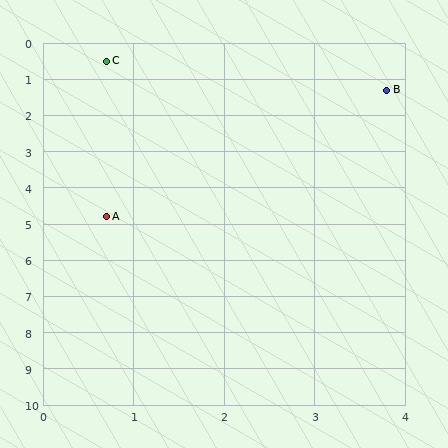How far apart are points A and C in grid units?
Points A and C are about 4.3 grid units apart.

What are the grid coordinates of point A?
Point A is at approximately (0.7, 4.8).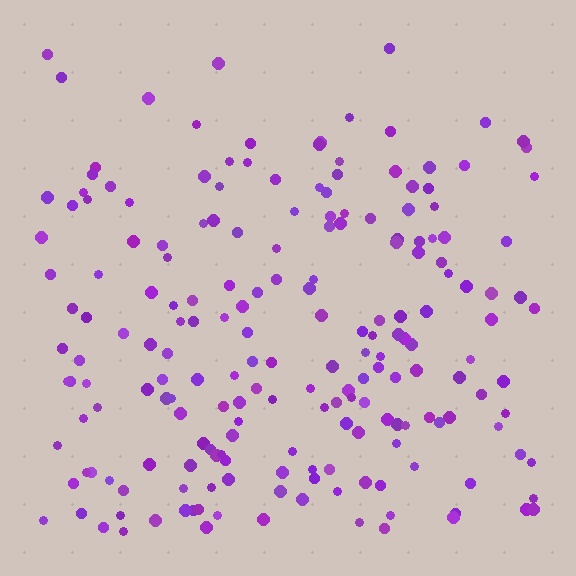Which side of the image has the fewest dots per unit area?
The top.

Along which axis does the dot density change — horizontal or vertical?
Vertical.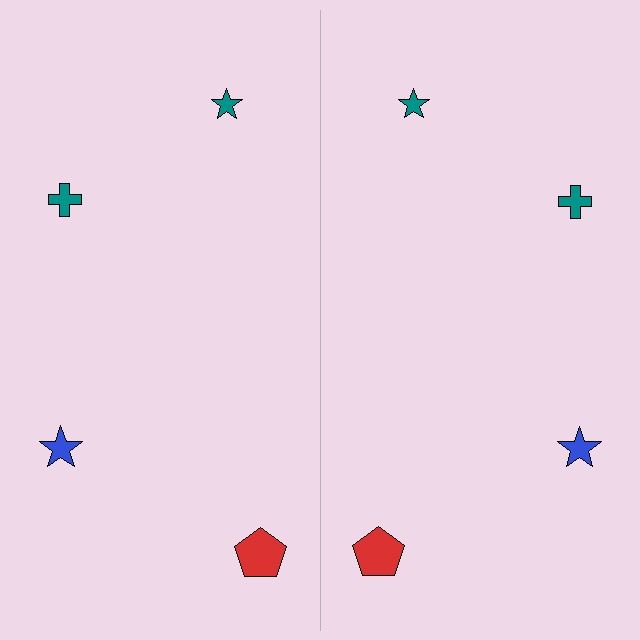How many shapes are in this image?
There are 8 shapes in this image.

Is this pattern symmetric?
Yes, this pattern has bilateral (reflection) symmetry.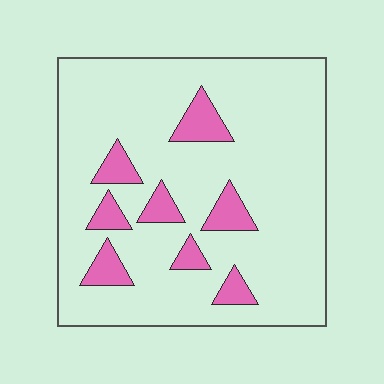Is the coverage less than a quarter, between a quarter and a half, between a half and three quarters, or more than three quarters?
Less than a quarter.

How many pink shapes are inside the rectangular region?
8.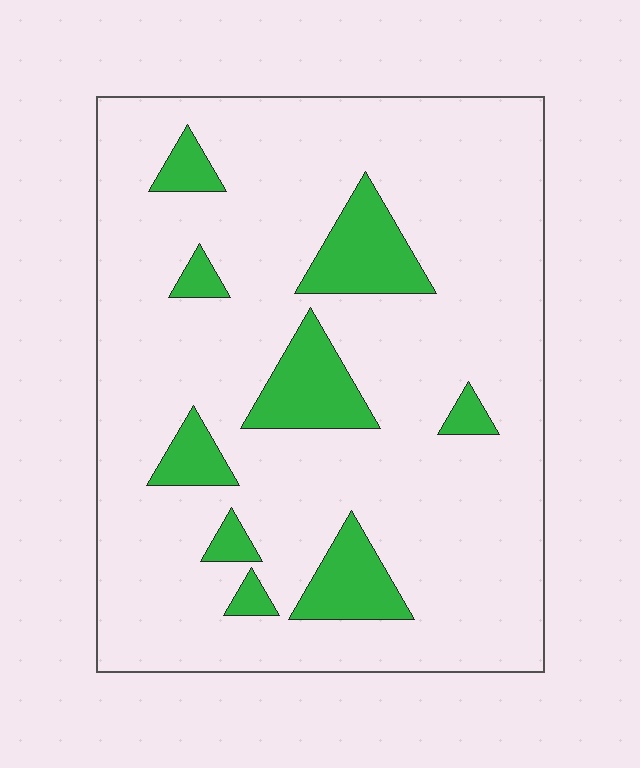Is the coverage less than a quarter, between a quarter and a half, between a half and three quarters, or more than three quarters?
Less than a quarter.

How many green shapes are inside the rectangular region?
9.